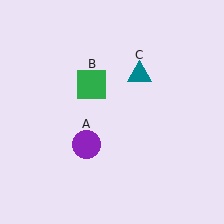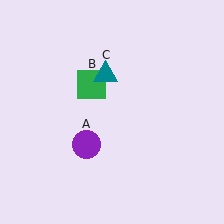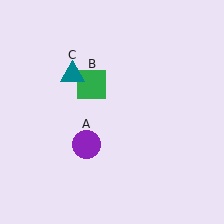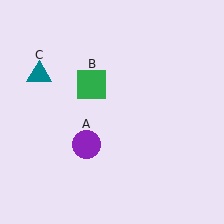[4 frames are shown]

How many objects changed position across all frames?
1 object changed position: teal triangle (object C).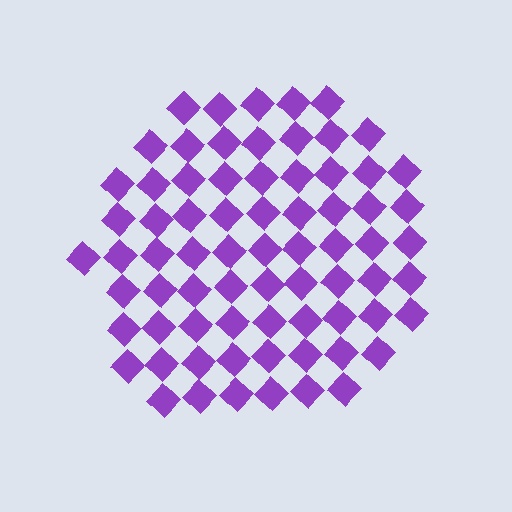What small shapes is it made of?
It is made of small diamonds.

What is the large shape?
The large shape is a circle.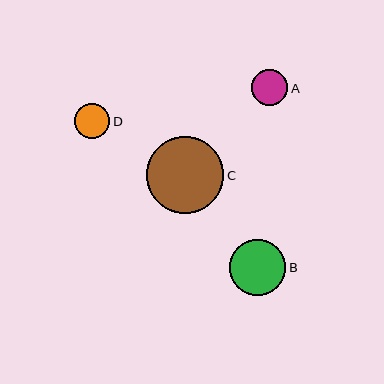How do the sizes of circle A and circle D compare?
Circle A and circle D are approximately the same size.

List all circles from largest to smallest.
From largest to smallest: C, B, A, D.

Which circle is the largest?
Circle C is the largest with a size of approximately 77 pixels.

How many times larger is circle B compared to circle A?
Circle B is approximately 1.6 times the size of circle A.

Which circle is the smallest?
Circle D is the smallest with a size of approximately 36 pixels.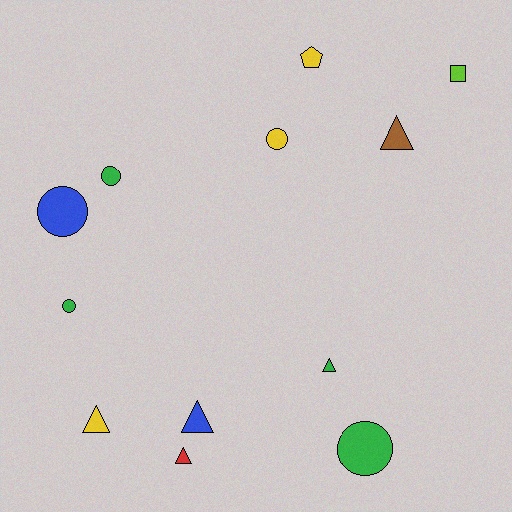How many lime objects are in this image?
There is 1 lime object.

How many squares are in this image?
There is 1 square.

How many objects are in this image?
There are 12 objects.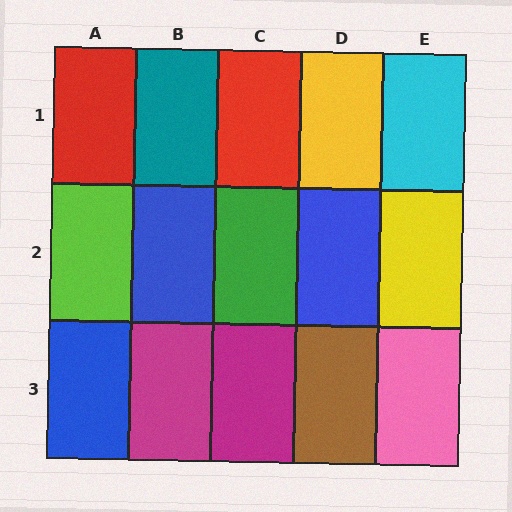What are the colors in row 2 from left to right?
Lime, blue, green, blue, yellow.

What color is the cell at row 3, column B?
Magenta.